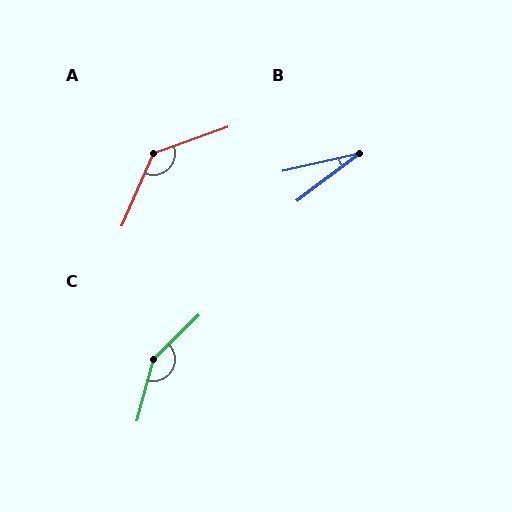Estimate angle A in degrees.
Approximately 133 degrees.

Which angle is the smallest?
B, at approximately 25 degrees.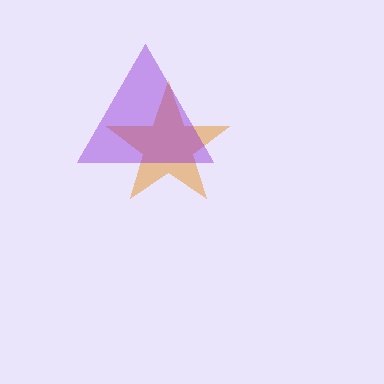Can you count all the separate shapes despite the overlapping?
Yes, there are 2 separate shapes.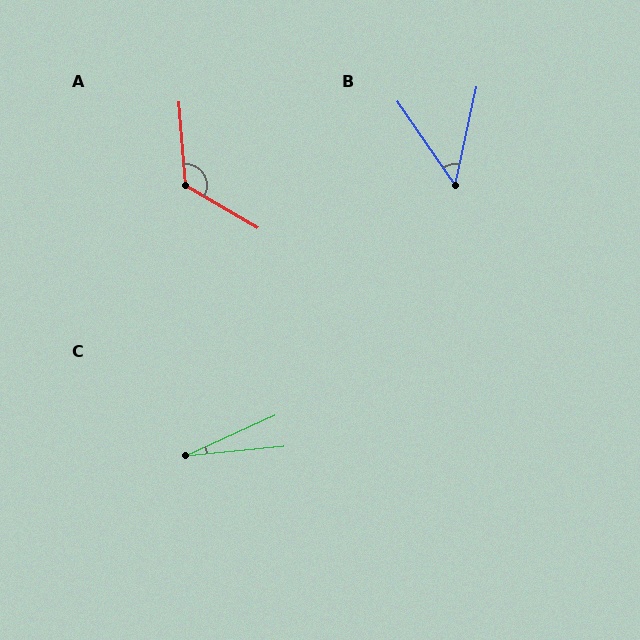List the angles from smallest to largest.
C (19°), B (47°), A (125°).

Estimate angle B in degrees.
Approximately 47 degrees.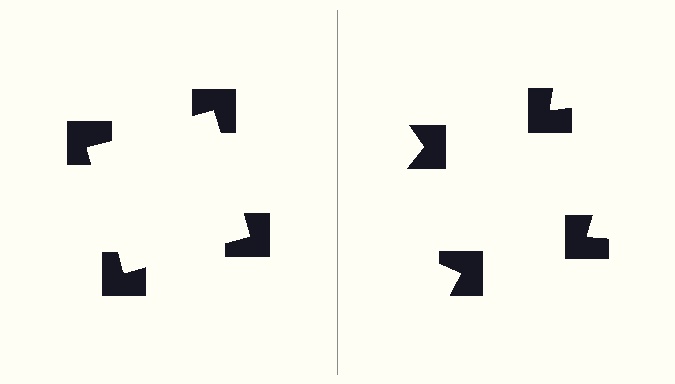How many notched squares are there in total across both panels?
8 — 4 on each side.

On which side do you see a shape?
An illusory square appears on the left side. On the right side the wedge cuts are rotated, so no coherent shape forms.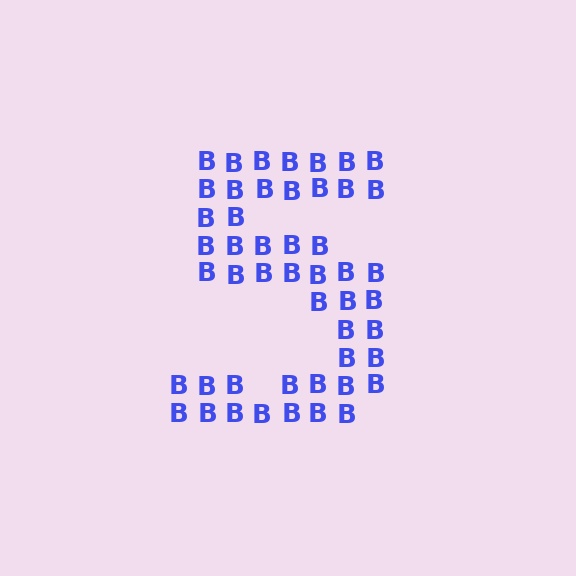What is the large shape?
The large shape is the digit 5.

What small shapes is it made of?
It is made of small letter B's.